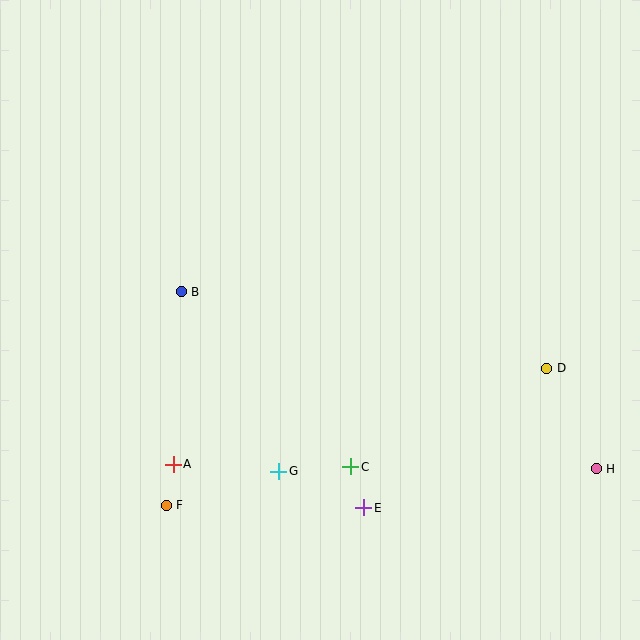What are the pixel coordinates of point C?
Point C is at (351, 467).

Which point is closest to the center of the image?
Point B at (181, 292) is closest to the center.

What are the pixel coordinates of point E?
Point E is at (364, 508).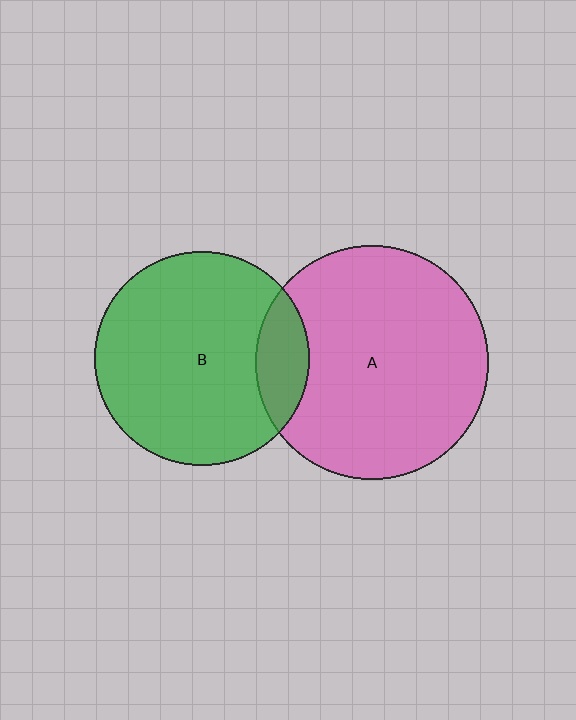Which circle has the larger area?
Circle A (pink).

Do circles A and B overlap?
Yes.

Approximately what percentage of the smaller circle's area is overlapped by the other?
Approximately 15%.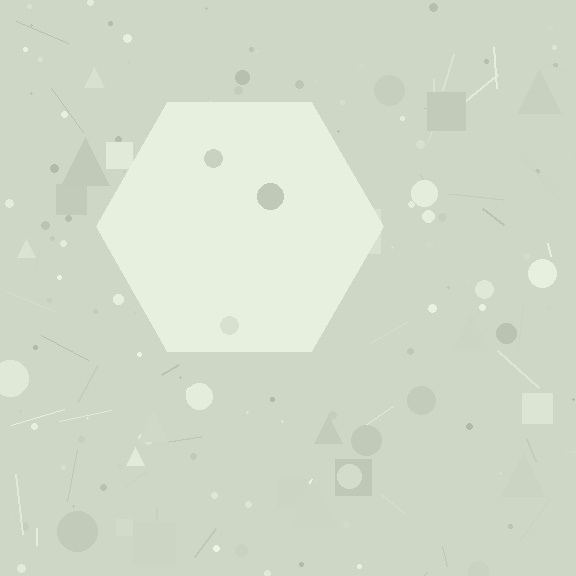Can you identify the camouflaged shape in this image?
The camouflaged shape is a hexagon.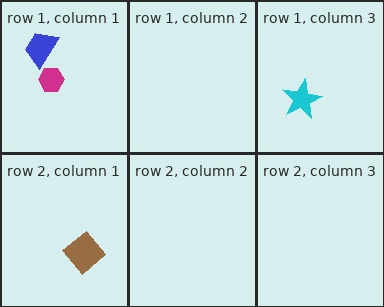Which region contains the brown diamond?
The row 2, column 1 region.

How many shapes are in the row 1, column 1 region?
2.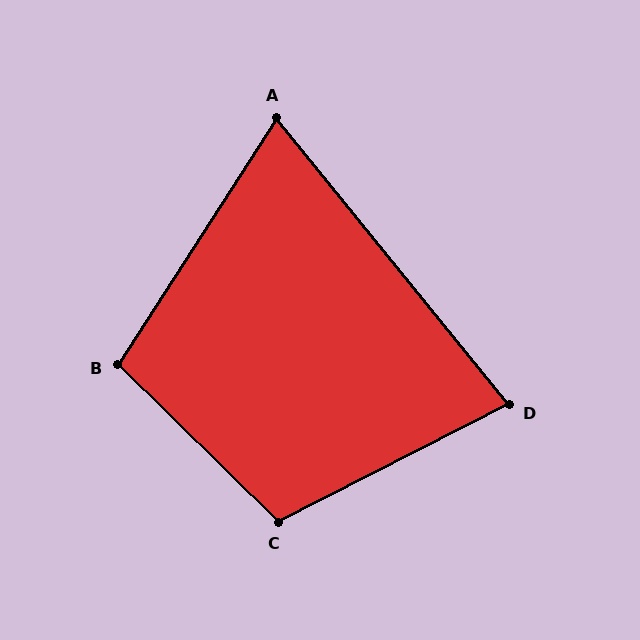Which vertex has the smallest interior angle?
A, at approximately 72 degrees.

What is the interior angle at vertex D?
Approximately 78 degrees (acute).